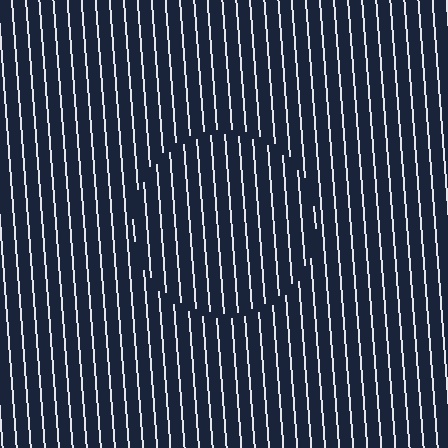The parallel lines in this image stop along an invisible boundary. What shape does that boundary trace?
An illusory circle. The interior of the shape contains the same grating, shifted by half a period — the contour is defined by the phase discontinuity where line-ends from the inner and outer gratings abut.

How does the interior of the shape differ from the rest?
The interior of the shape contains the same grating, shifted by half a period — the contour is defined by the phase discontinuity where line-ends from the inner and outer gratings abut.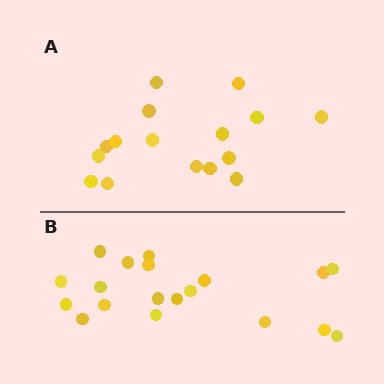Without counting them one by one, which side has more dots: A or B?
Region B (the bottom region) has more dots.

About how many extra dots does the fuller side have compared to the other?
Region B has just a few more — roughly 2 or 3 more dots than region A.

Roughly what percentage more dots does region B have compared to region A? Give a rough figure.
About 20% more.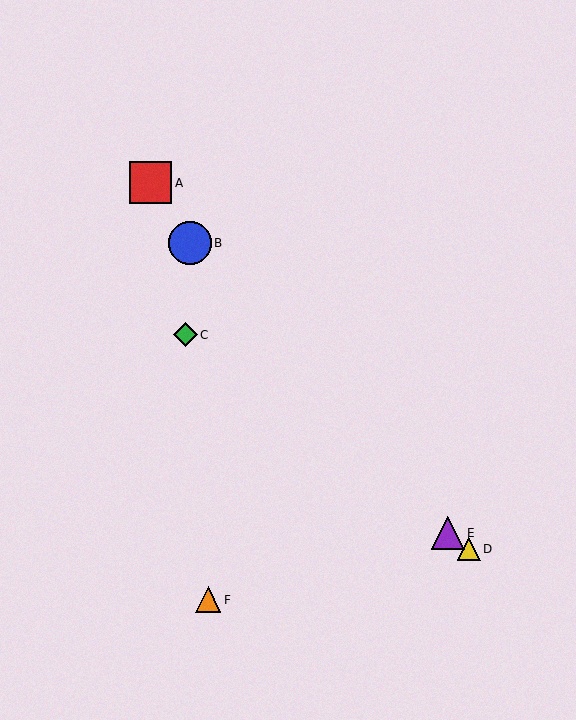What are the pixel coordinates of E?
Object E is at (448, 533).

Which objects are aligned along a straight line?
Objects C, D, E are aligned along a straight line.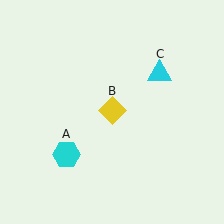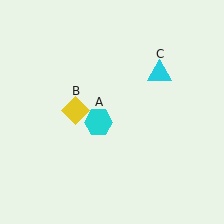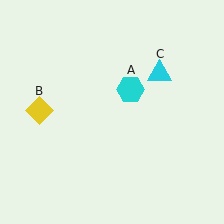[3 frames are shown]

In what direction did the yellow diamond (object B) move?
The yellow diamond (object B) moved left.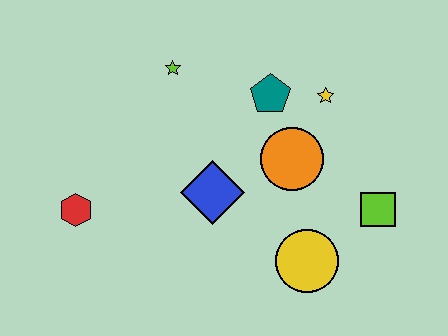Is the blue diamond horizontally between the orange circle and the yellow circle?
No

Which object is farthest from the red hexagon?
The lime square is farthest from the red hexagon.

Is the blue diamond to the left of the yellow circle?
Yes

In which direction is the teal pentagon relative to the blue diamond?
The teal pentagon is above the blue diamond.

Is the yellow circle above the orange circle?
No